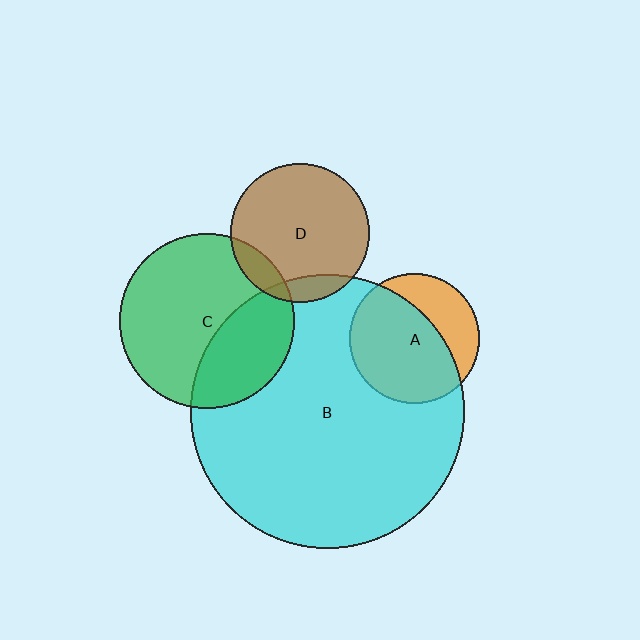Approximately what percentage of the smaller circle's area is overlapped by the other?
Approximately 35%.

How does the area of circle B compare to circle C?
Approximately 2.5 times.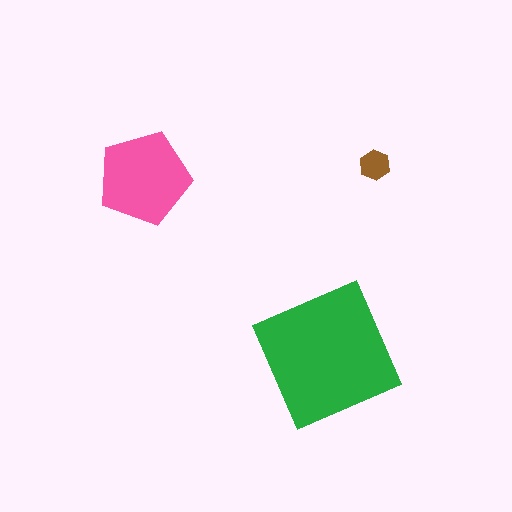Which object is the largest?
The green square.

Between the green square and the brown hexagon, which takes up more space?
The green square.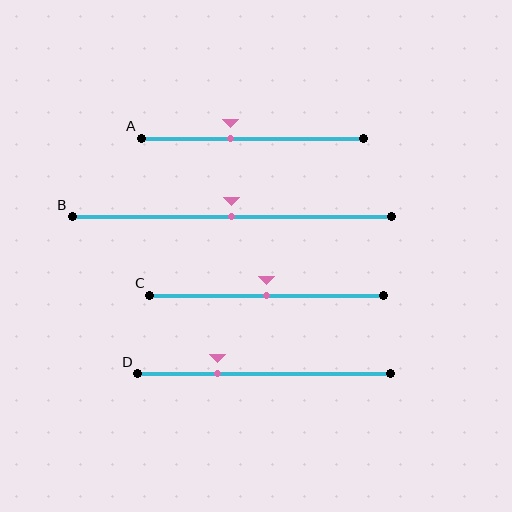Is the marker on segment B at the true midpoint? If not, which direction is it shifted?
Yes, the marker on segment B is at the true midpoint.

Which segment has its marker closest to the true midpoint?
Segment B has its marker closest to the true midpoint.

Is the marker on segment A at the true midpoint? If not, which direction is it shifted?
No, the marker on segment A is shifted to the left by about 10% of the segment length.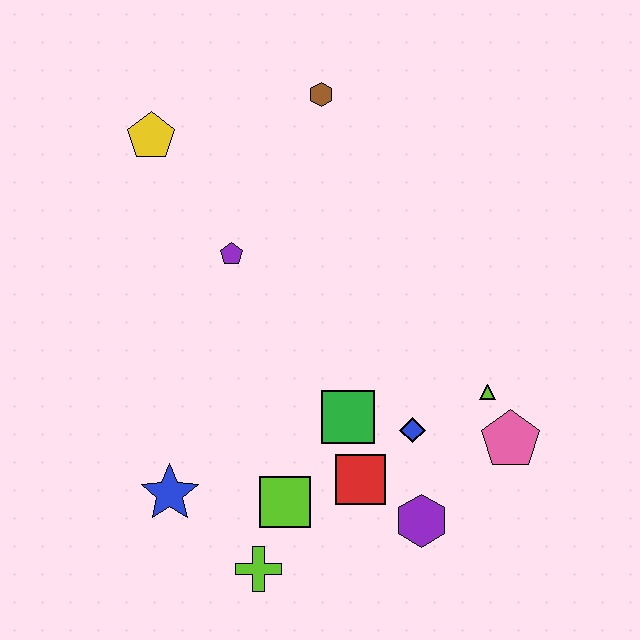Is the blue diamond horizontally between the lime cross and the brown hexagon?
No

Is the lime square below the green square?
Yes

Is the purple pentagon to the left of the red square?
Yes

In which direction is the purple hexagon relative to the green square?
The purple hexagon is below the green square.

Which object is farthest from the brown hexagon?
The lime cross is farthest from the brown hexagon.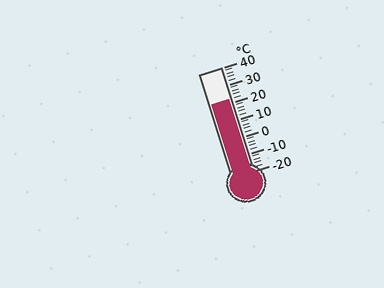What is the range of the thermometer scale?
The thermometer scale ranges from -20°C to 40°C.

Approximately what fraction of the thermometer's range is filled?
The thermometer is filled to approximately 70% of its range.